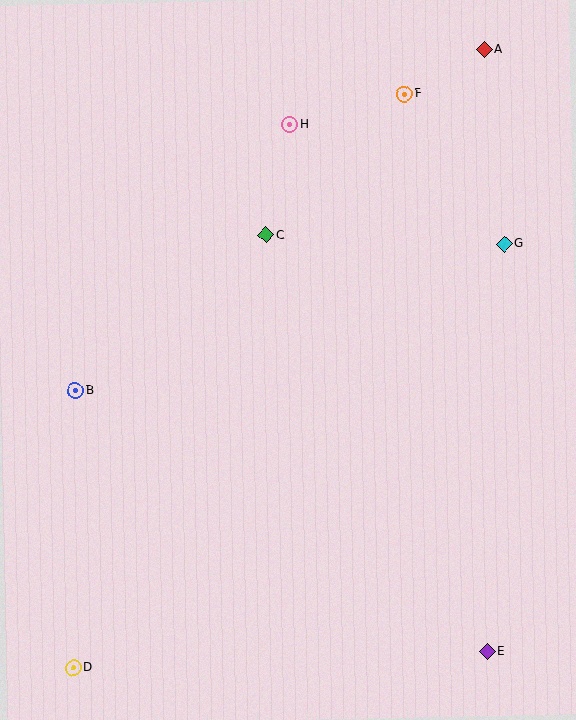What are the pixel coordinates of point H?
Point H is at (290, 124).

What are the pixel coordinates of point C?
Point C is at (266, 235).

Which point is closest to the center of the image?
Point C at (266, 235) is closest to the center.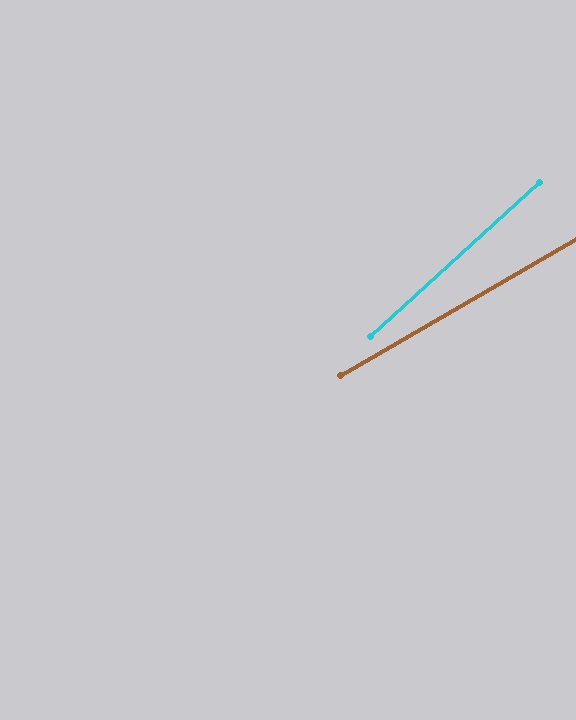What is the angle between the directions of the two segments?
Approximately 12 degrees.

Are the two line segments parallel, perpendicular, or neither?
Neither parallel nor perpendicular — they differ by about 12°.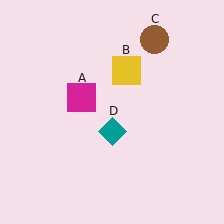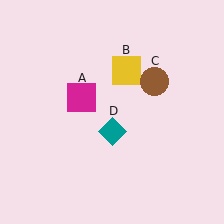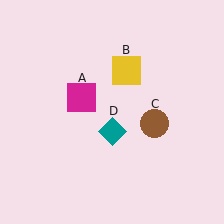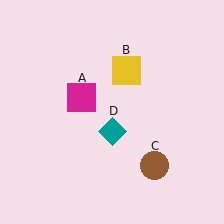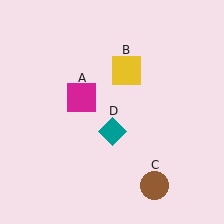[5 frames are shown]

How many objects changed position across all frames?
1 object changed position: brown circle (object C).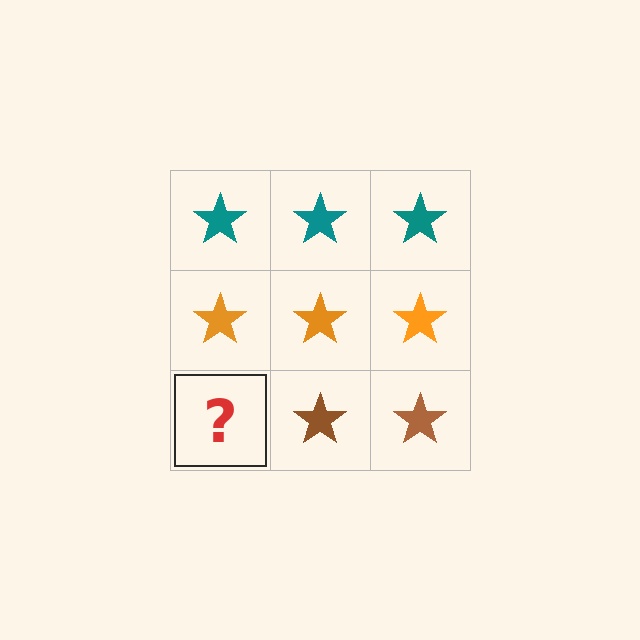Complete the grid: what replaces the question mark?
The question mark should be replaced with a brown star.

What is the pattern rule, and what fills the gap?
The rule is that each row has a consistent color. The gap should be filled with a brown star.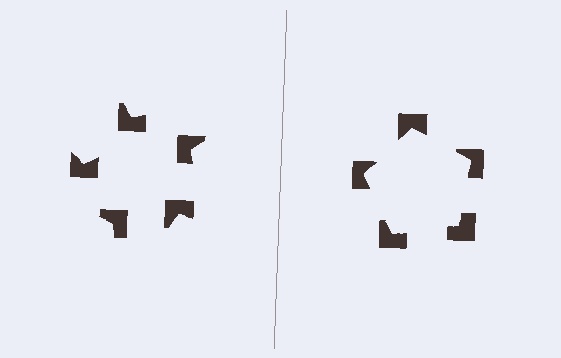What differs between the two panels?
The notched squares are positioned identically on both sides; only the wedge orientations differ. On the right they align to a pentagon; on the left they are misaligned.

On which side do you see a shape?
An illusory pentagon appears on the right side. On the left side the wedge cuts are rotated, so no coherent shape forms.